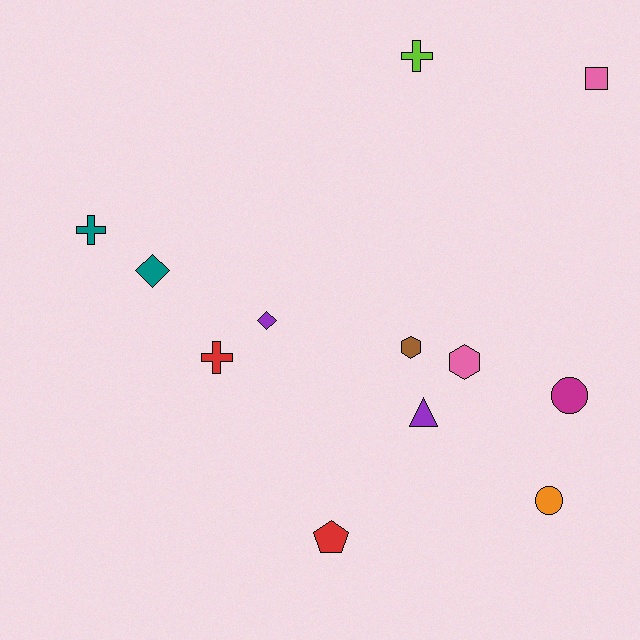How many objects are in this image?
There are 12 objects.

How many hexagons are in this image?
There are 2 hexagons.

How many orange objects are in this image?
There is 1 orange object.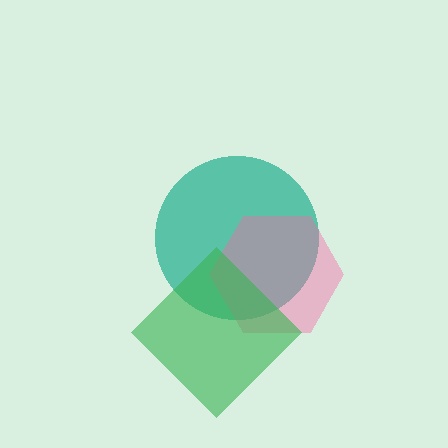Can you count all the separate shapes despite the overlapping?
Yes, there are 3 separate shapes.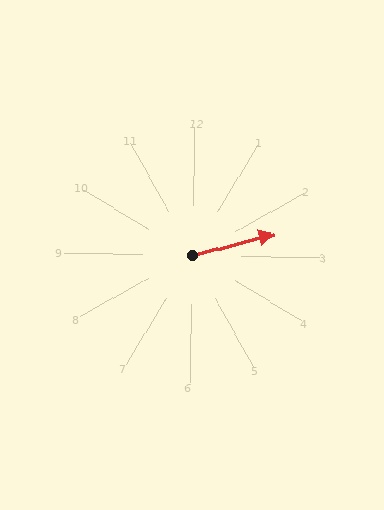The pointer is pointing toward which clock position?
Roughly 2 o'clock.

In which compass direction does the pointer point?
East.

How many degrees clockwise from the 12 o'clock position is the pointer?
Approximately 75 degrees.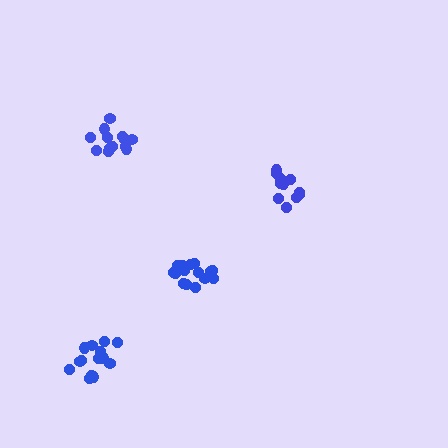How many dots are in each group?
Group 1: 14 dots, Group 2: 16 dots, Group 3: 11 dots, Group 4: 14 dots (55 total).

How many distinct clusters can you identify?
There are 4 distinct clusters.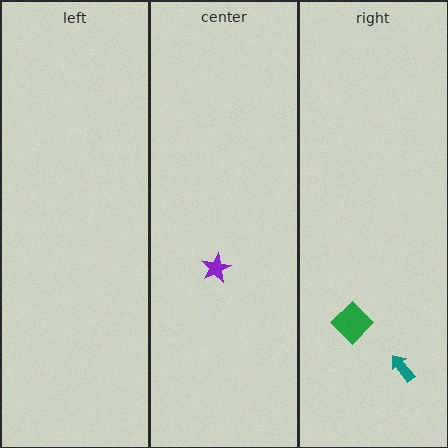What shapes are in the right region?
The teal arrow, the green diamond.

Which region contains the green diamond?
The right region.